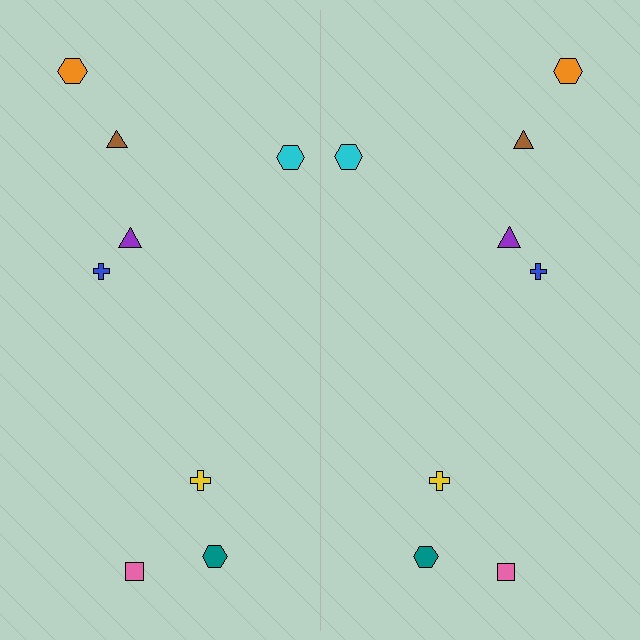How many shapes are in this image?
There are 16 shapes in this image.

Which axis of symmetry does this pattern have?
The pattern has a vertical axis of symmetry running through the center of the image.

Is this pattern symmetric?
Yes, this pattern has bilateral (reflection) symmetry.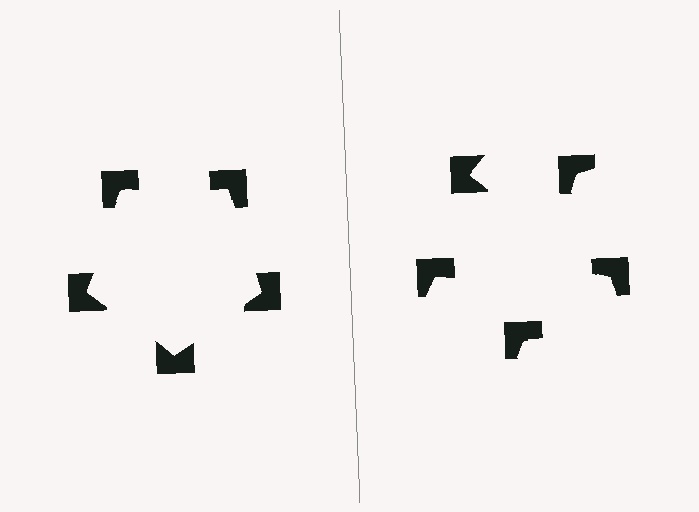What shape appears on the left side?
An illusory pentagon.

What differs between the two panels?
The notched squares are positioned identically on both sides; only the wedge orientations differ. On the left they align to a pentagon; on the right they are misaligned.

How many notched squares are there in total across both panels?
10 — 5 on each side.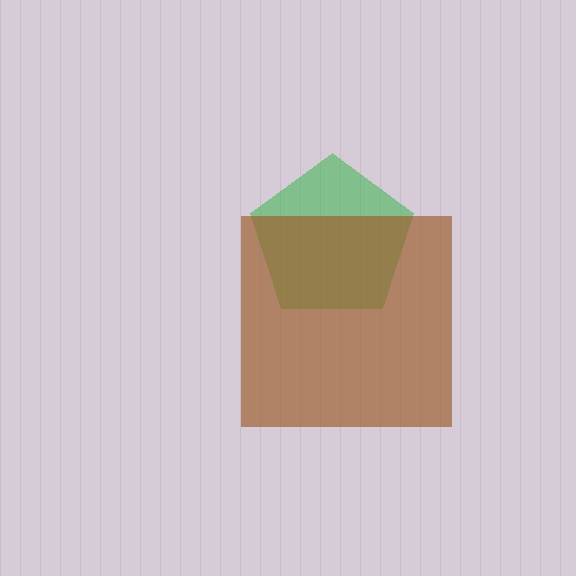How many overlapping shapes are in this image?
There are 2 overlapping shapes in the image.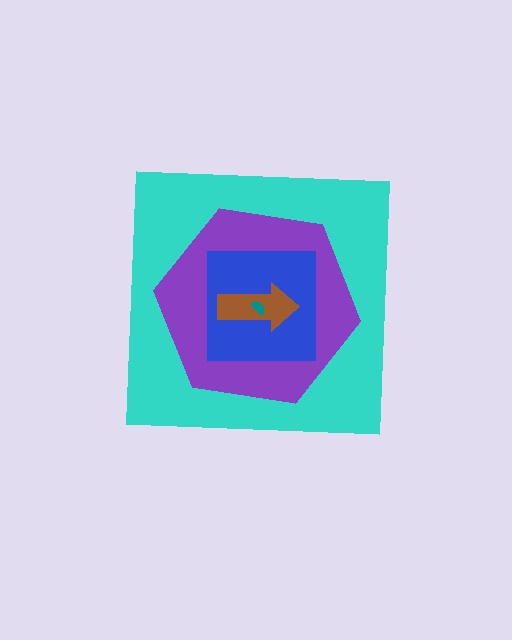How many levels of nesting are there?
5.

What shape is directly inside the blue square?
The brown arrow.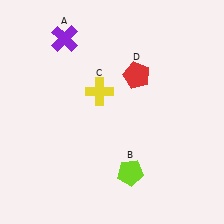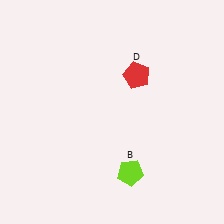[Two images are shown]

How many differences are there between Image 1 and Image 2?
There are 2 differences between the two images.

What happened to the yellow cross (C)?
The yellow cross (C) was removed in Image 2. It was in the top-left area of Image 1.